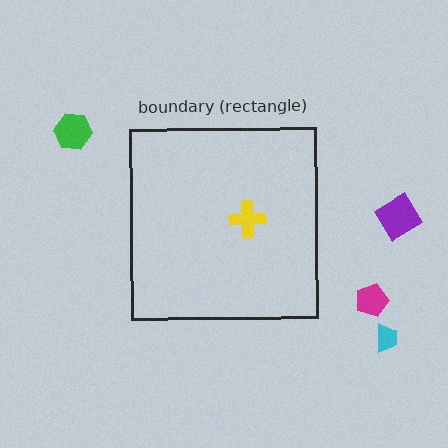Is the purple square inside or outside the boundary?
Outside.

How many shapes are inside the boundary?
1 inside, 4 outside.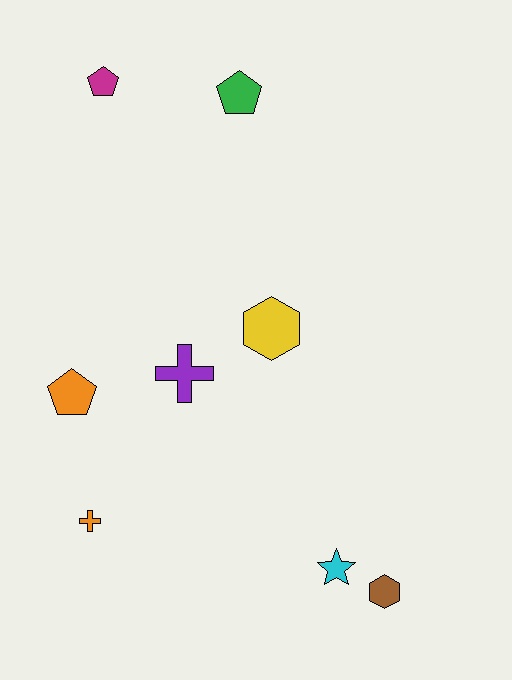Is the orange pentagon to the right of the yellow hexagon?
No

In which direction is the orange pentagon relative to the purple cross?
The orange pentagon is to the left of the purple cross.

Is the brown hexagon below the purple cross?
Yes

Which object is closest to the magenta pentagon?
The green pentagon is closest to the magenta pentagon.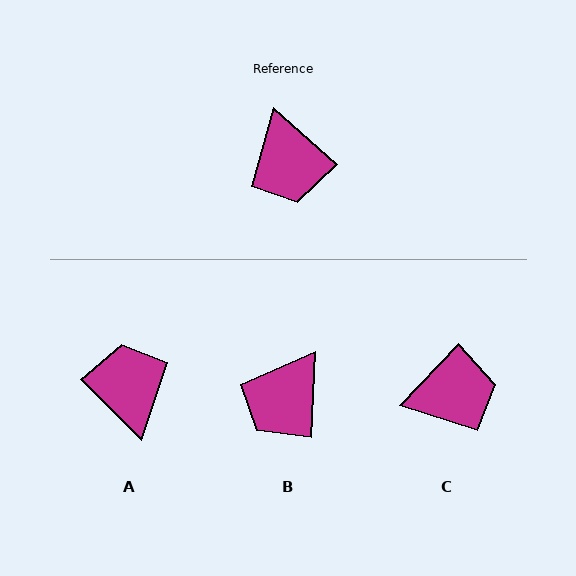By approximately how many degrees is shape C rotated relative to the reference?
Approximately 88 degrees counter-clockwise.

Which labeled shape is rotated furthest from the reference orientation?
A, about 177 degrees away.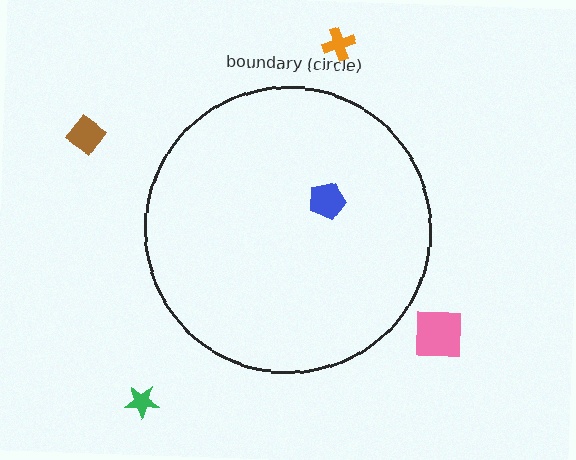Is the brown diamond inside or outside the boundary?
Outside.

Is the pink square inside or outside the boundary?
Outside.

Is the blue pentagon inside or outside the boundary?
Inside.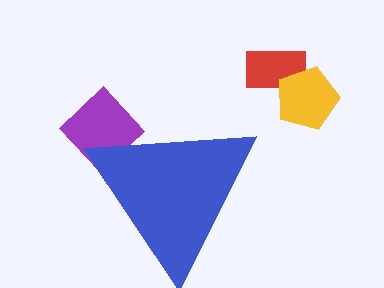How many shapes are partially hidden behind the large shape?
1 shape is partially hidden.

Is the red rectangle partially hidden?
No, the red rectangle is fully visible.